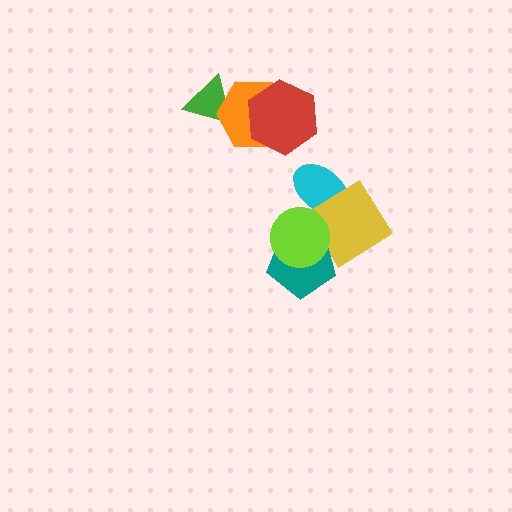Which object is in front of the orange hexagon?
The red hexagon is in front of the orange hexagon.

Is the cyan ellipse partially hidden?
Yes, it is partially covered by another shape.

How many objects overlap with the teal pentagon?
2 objects overlap with the teal pentagon.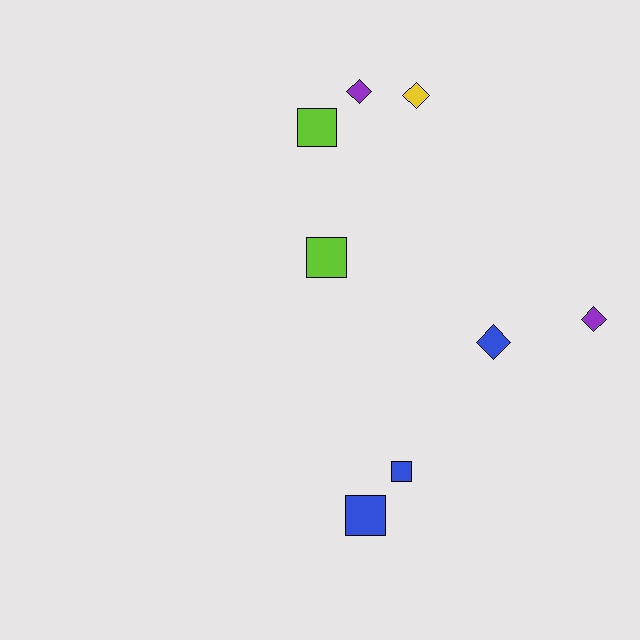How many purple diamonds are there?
There are 2 purple diamonds.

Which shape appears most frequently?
Diamond, with 4 objects.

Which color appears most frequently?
Blue, with 3 objects.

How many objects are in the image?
There are 8 objects.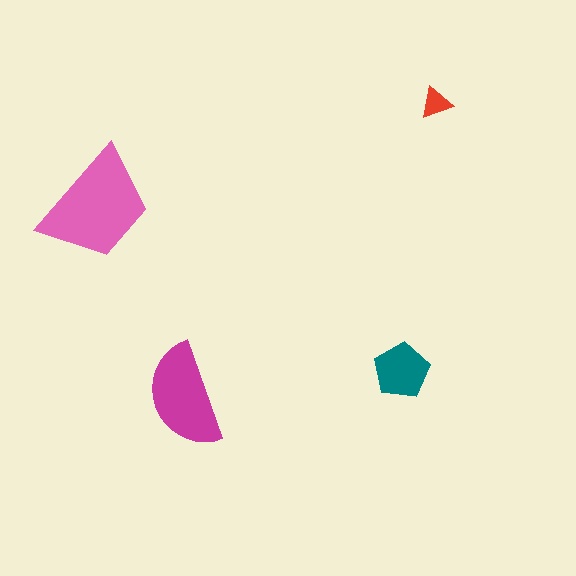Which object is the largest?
The pink trapezoid.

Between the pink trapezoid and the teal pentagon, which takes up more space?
The pink trapezoid.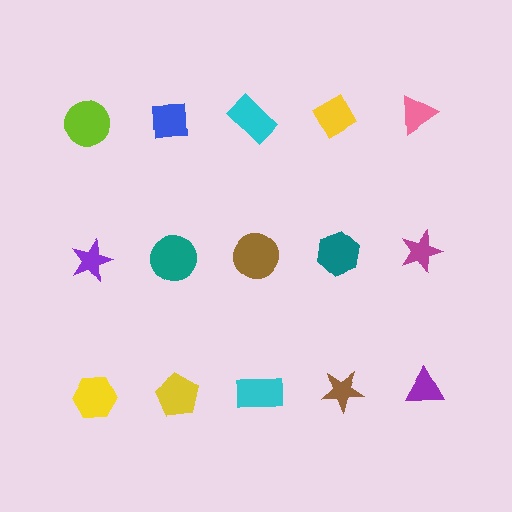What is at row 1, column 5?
A pink triangle.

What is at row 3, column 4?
A brown star.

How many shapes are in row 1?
5 shapes.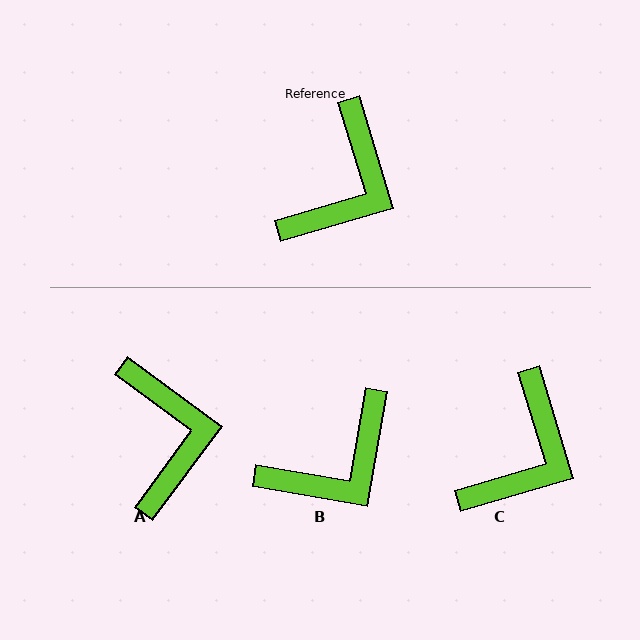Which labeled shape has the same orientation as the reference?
C.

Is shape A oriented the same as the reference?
No, it is off by about 37 degrees.